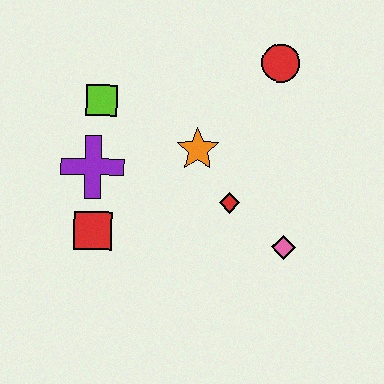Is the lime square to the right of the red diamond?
No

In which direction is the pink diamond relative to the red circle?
The pink diamond is below the red circle.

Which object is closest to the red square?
The purple cross is closest to the red square.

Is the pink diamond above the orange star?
No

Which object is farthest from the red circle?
The red square is farthest from the red circle.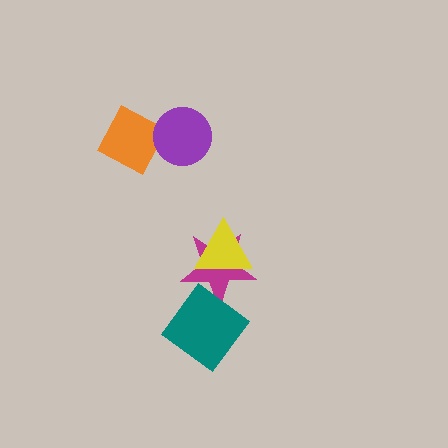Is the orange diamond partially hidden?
Yes, it is partially covered by another shape.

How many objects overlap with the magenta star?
2 objects overlap with the magenta star.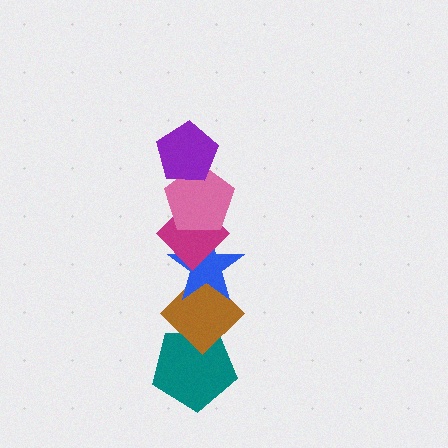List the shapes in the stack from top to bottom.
From top to bottom: the purple pentagon, the pink pentagon, the magenta diamond, the blue star, the brown diamond, the teal pentagon.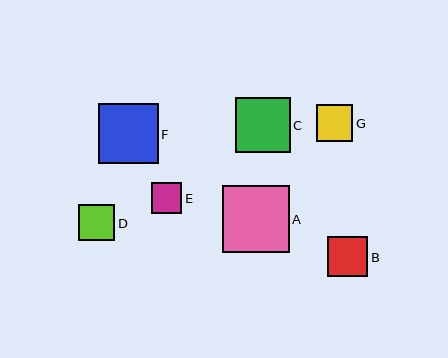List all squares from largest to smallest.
From largest to smallest: A, F, C, B, G, D, E.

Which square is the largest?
Square A is the largest with a size of approximately 67 pixels.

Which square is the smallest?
Square E is the smallest with a size of approximately 31 pixels.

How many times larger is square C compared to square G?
Square C is approximately 1.5 times the size of square G.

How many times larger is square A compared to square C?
Square A is approximately 1.2 times the size of square C.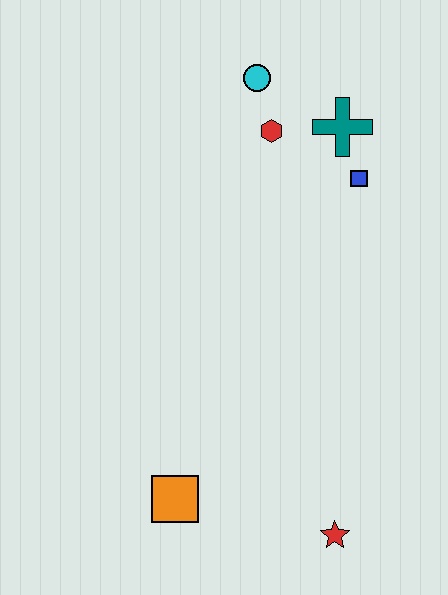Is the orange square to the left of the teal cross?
Yes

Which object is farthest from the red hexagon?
The red star is farthest from the red hexagon.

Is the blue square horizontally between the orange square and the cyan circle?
No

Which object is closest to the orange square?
The red star is closest to the orange square.